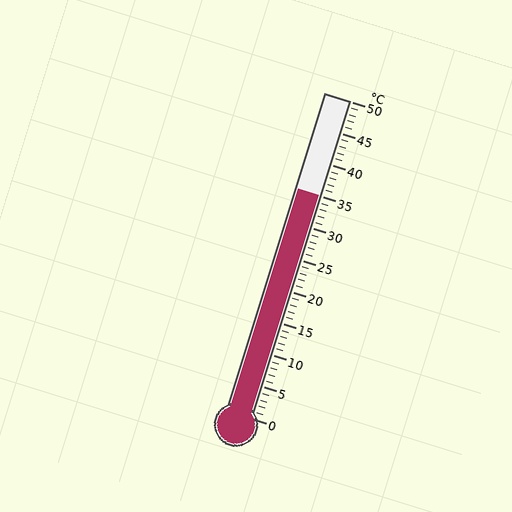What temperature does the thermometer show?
The thermometer shows approximately 35°C.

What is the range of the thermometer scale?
The thermometer scale ranges from 0°C to 50°C.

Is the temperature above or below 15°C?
The temperature is above 15°C.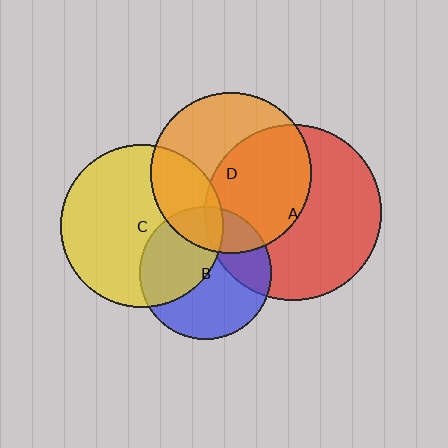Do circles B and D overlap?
Yes.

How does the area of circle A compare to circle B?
Approximately 1.8 times.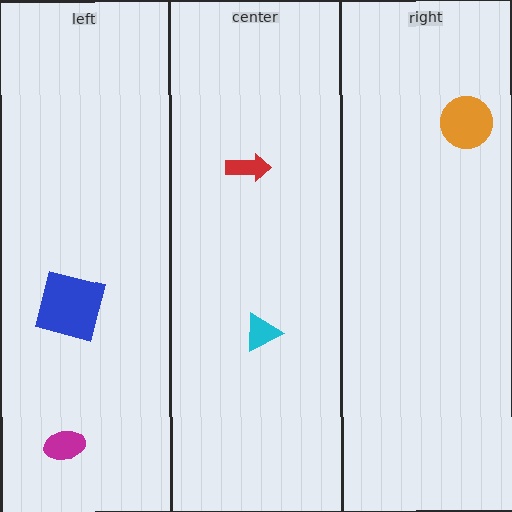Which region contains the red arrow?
The center region.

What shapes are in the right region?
The orange circle.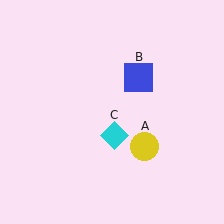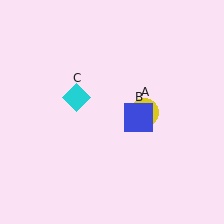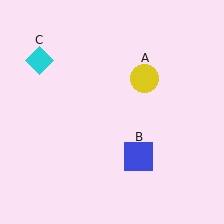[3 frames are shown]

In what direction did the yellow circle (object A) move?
The yellow circle (object A) moved up.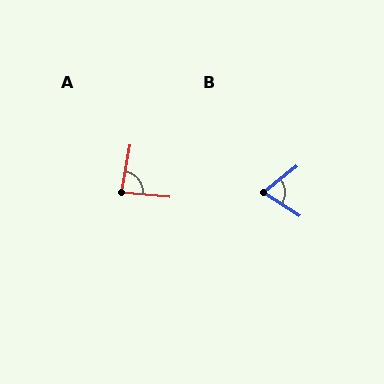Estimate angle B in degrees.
Approximately 71 degrees.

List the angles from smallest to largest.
B (71°), A (86°).